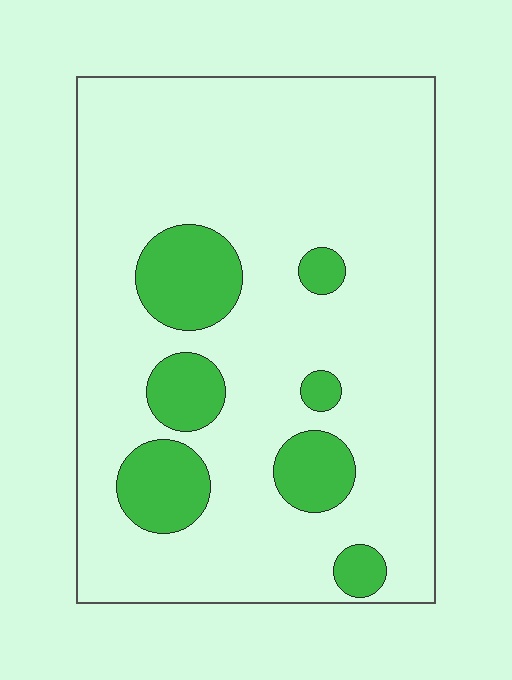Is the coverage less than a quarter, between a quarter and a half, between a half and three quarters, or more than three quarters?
Less than a quarter.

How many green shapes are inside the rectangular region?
7.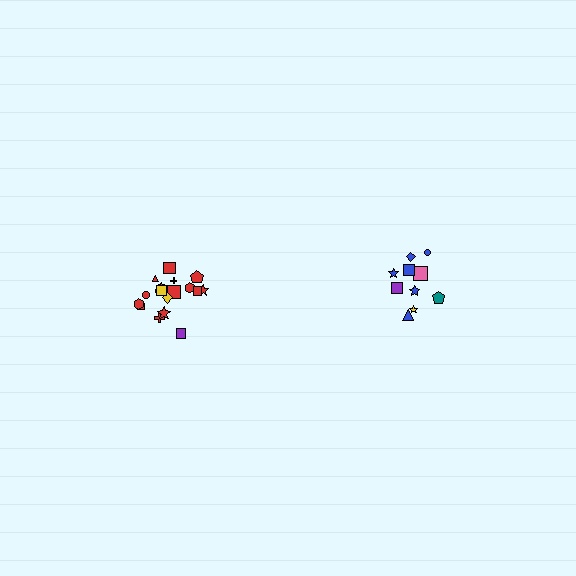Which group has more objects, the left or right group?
The left group.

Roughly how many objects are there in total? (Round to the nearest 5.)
Roughly 30 objects in total.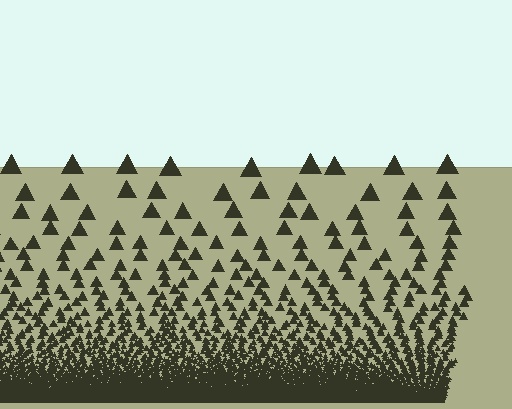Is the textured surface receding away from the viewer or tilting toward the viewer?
The surface appears to tilt toward the viewer. Texture elements get larger and sparser toward the top.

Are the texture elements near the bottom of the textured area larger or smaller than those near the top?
Smaller. The gradient is inverted — elements near the bottom are smaller and denser.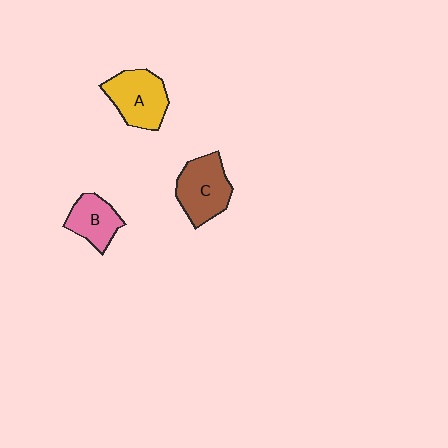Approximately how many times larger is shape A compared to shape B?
Approximately 1.3 times.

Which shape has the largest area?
Shape C (brown).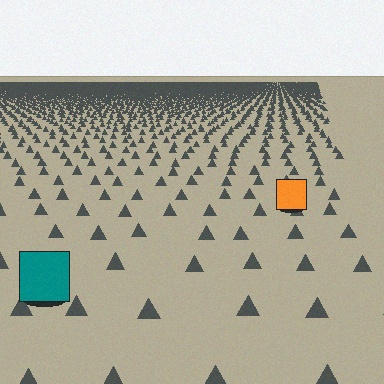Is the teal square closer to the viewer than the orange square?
Yes. The teal square is closer — you can tell from the texture gradient: the ground texture is coarser near it.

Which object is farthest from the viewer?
The orange square is farthest from the viewer. It appears smaller and the ground texture around it is denser.